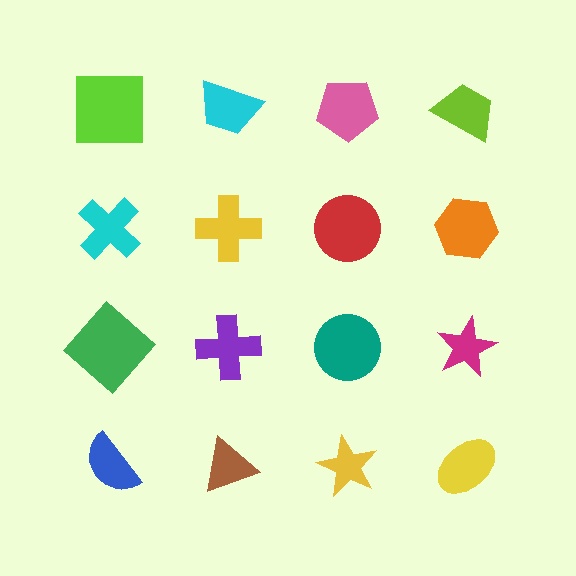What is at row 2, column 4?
An orange hexagon.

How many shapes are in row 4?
4 shapes.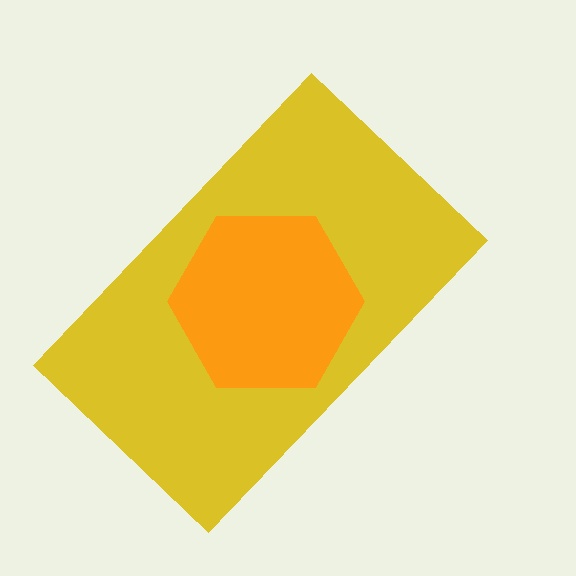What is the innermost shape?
The orange hexagon.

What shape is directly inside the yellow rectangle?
The orange hexagon.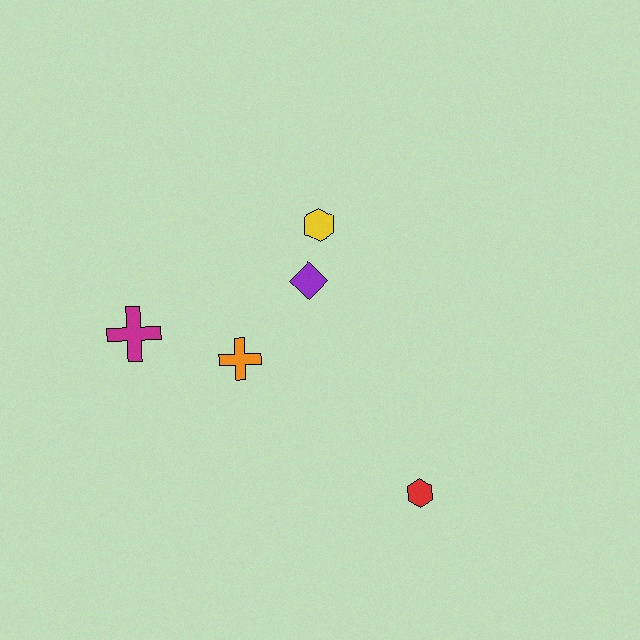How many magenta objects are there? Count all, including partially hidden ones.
There is 1 magenta object.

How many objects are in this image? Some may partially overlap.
There are 5 objects.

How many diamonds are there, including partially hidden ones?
There is 1 diamond.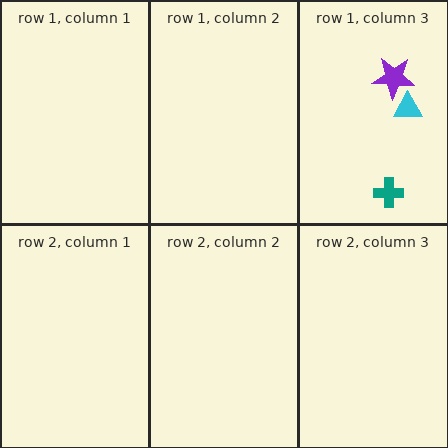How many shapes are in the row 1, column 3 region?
3.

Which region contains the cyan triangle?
The row 1, column 3 region.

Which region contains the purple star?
The row 1, column 3 region.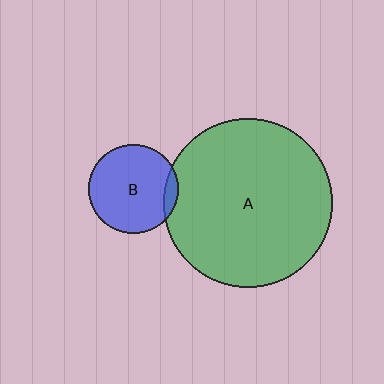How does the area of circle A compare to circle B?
Approximately 3.6 times.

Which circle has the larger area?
Circle A (green).